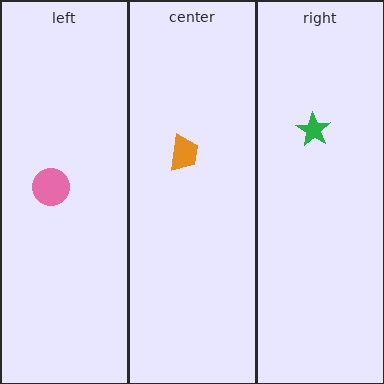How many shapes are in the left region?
1.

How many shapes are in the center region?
1.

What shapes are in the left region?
The pink circle.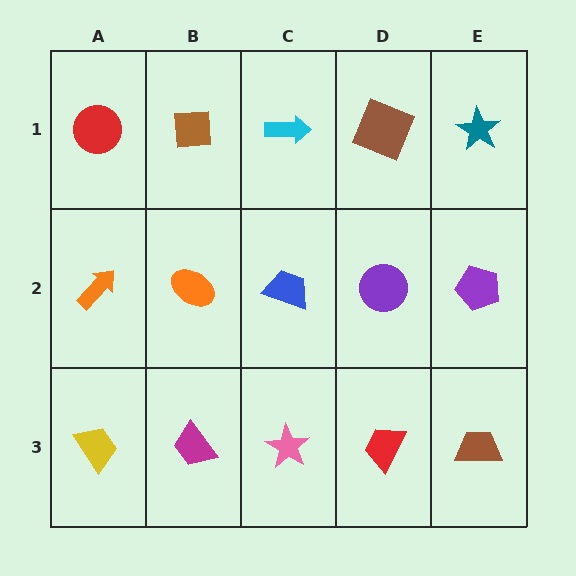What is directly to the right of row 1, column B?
A cyan arrow.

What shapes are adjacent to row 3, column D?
A purple circle (row 2, column D), a pink star (row 3, column C), a brown trapezoid (row 3, column E).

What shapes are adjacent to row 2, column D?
A brown square (row 1, column D), a red trapezoid (row 3, column D), a blue trapezoid (row 2, column C), a purple pentagon (row 2, column E).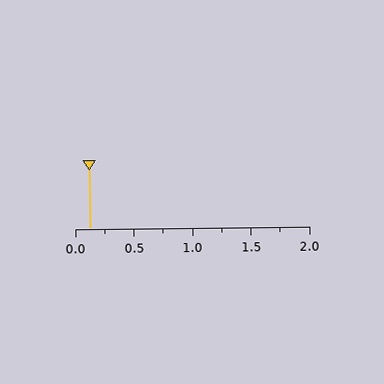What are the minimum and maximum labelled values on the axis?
The axis runs from 0.0 to 2.0.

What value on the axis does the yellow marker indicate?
The marker indicates approximately 0.12.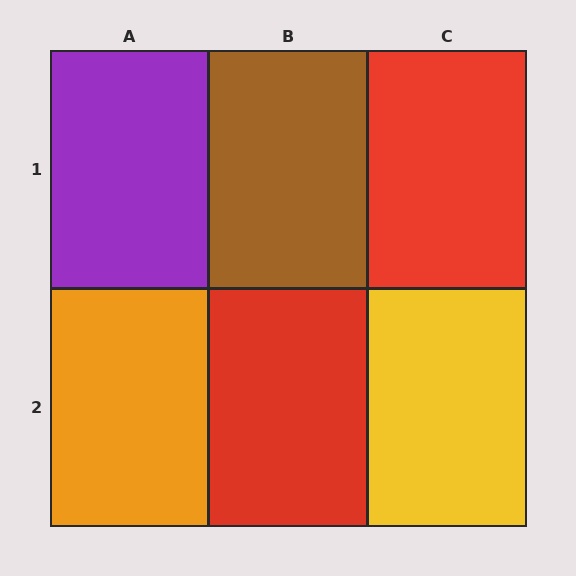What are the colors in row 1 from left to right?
Purple, brown, red.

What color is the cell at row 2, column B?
Red.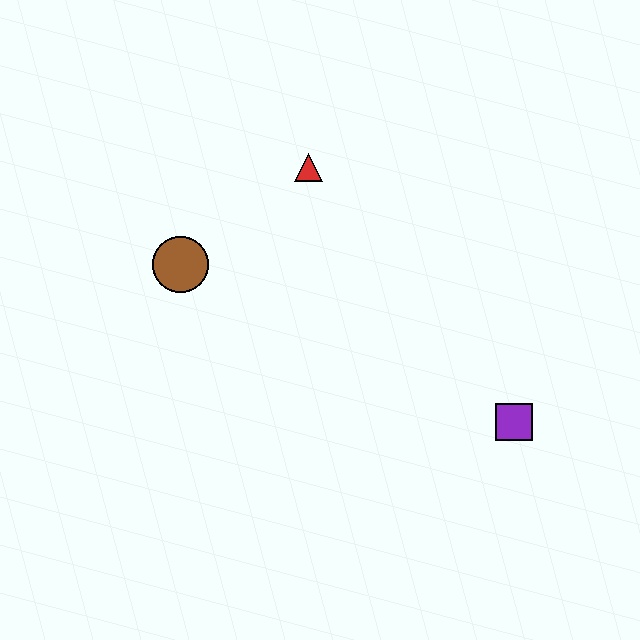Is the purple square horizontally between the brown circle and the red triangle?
No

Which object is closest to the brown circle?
The red triangle is closest to the brown circle.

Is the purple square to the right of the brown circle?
Yes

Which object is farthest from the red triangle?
The purple square is farthest from the red triangle.